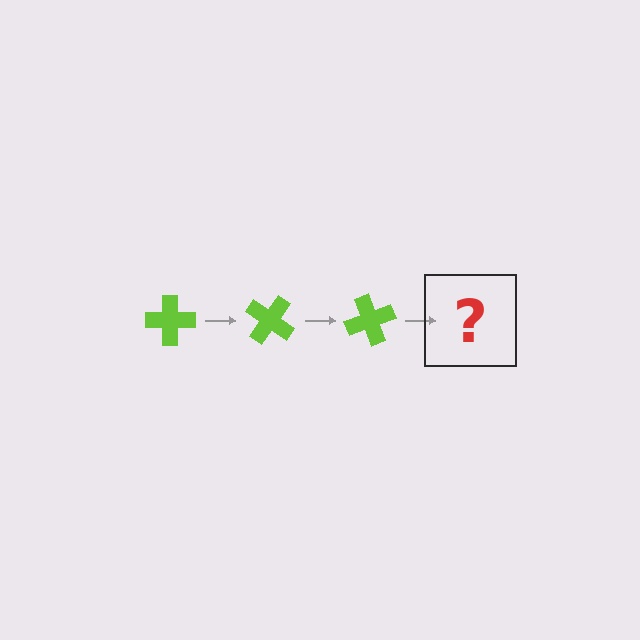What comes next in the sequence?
The next element should be a lime cross rotated 105 degrees.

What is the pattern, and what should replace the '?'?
The pattern is that the cross rotates 35 degrees each step. The '?' should be a lime cross rotated 105 degrees.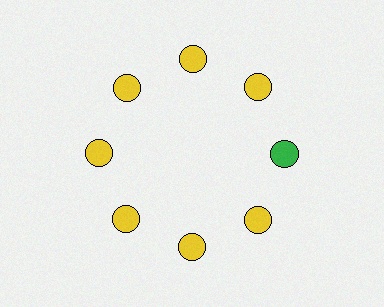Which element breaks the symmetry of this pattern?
The green circle at roughly the 3 o'clock position breaks the symmetry. All other shapes are yellow circles.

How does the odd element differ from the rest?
It has a different color: green instead of yellow.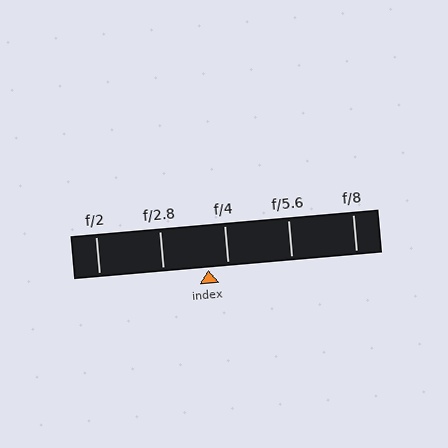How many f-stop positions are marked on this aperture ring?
There are 5 f-stop positions marked.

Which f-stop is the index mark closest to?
The index mark is closest to f/4.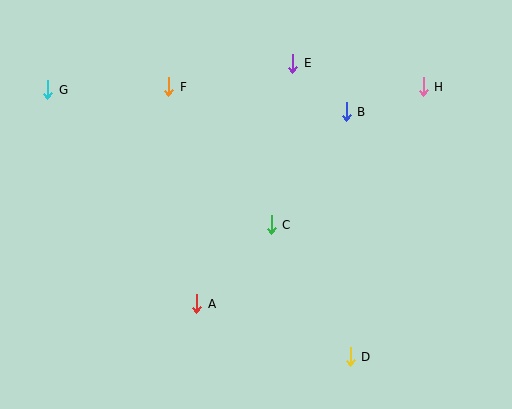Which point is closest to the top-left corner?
Point G is closest to the top-left corner.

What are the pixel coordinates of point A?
Point A is at (197, 304).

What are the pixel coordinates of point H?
Point H is at (423, 87).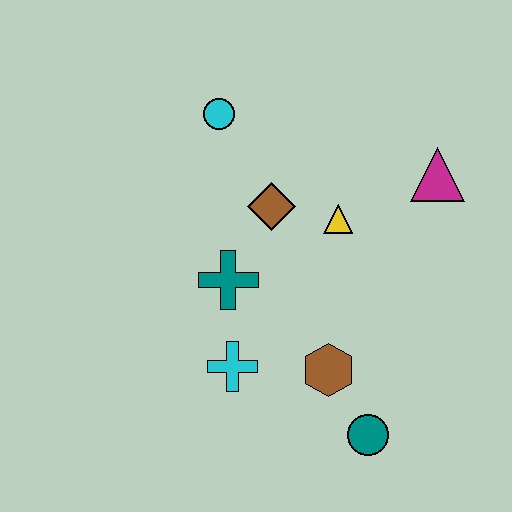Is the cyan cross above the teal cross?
No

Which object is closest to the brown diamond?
The yellow triangle is closest to the brown diamond.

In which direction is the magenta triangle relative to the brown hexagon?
The magenta triangle is above the brown hexagon.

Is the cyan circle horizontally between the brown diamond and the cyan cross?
No